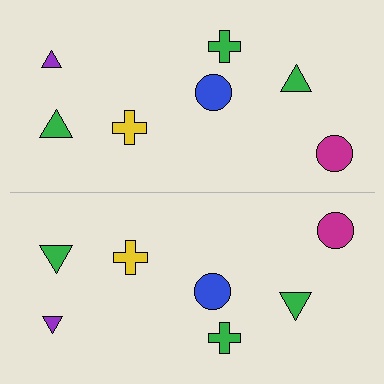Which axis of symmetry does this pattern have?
The pattern has a horizontal axis of symmetry running through the center of the image.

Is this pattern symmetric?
Yes, this pattern has bilateral (reflection) symmetry.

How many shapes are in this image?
There are 14 shapes in this image.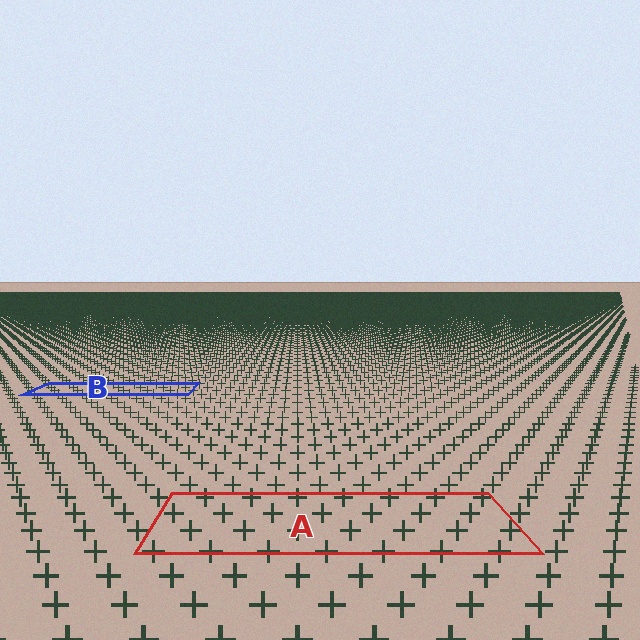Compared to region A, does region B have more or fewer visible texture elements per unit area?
Region B has more texture elements per unit area — they are packed more densely because it is farther away.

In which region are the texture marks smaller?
The texture marks are smaller in region B, because it is farther away.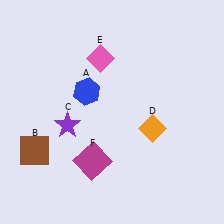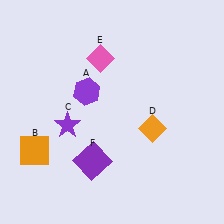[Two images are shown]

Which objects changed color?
A changed from blue to purple. B changed from brown to orange. F changed from magenta to purple.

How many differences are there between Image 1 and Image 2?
There are 3 differences between the two images.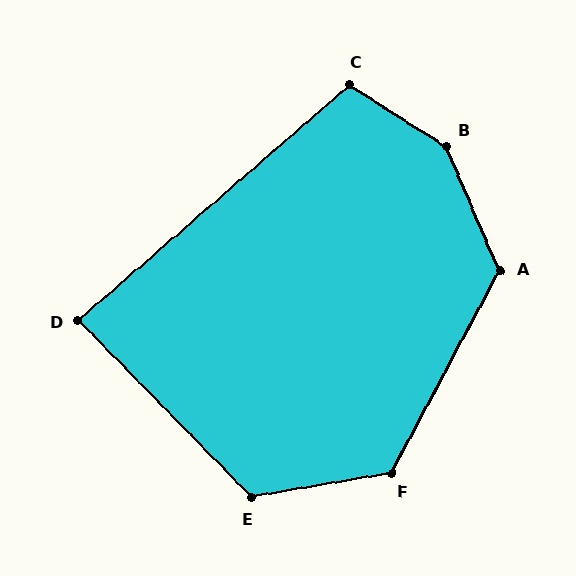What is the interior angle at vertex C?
Approximately 107 degrees (obtuse).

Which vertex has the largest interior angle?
B, at approximately 146 degrees.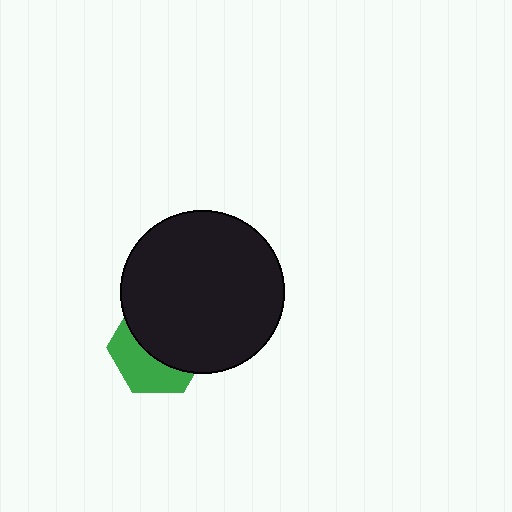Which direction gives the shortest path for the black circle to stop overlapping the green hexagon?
Moving up gives the shortest separation.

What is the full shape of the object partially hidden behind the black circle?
The partially hidden object is a green hexagon.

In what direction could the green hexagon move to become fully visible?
The green hexagon could move down. That would shift it out from behind the black circle entirely.